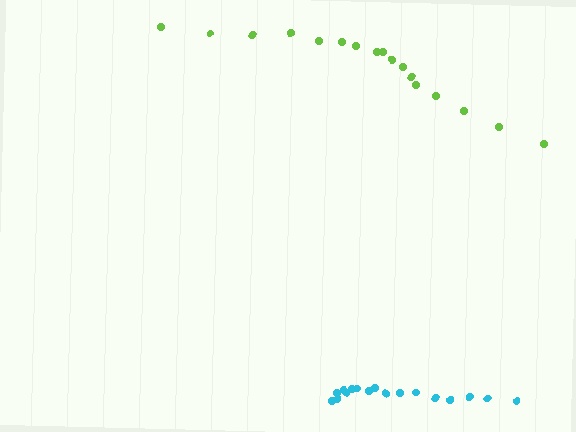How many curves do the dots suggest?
There are 2 distinct paths.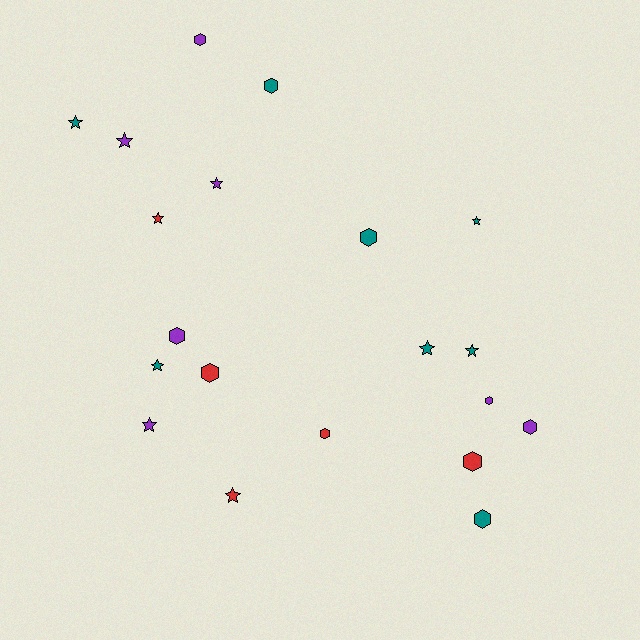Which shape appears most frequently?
Star, with 10 objects.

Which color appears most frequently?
Teal, with 8 objects.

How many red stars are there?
There are 2 red stars.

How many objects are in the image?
There are 20 objects.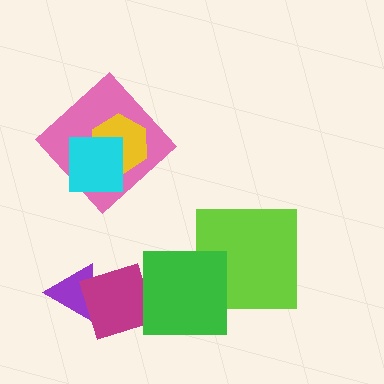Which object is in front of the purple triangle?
The magenta diamond is in front of the purple triangle.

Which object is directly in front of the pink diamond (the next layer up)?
The yellow hexagon is directly in front of the pink diamond.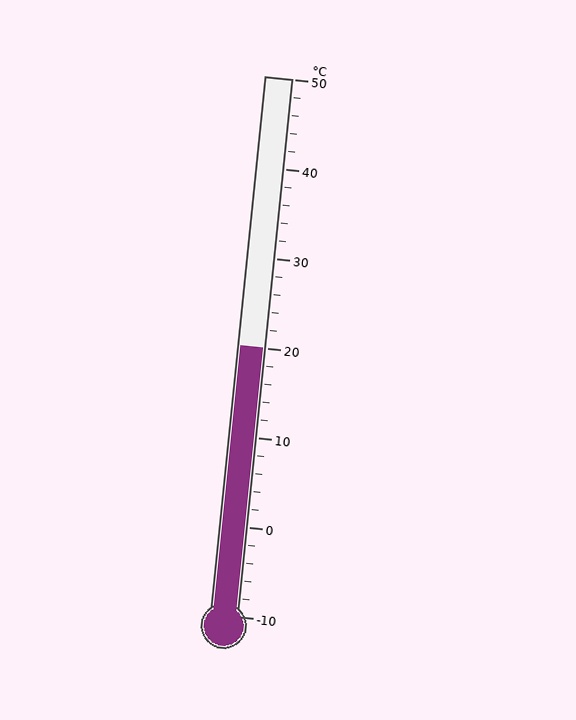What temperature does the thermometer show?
The thermometer shows approximately 20°C.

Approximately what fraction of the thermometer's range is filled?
The thermometer is filled to approximately 50% of its range.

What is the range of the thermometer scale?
The thermometer scale ranges from -10°C to 50°C.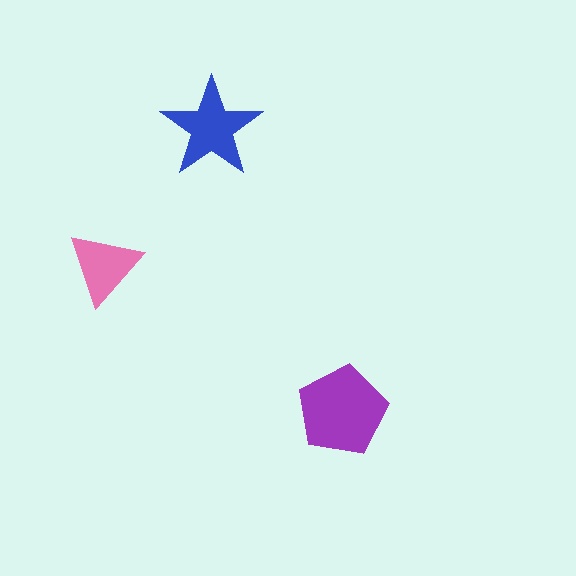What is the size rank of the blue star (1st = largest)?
2nd.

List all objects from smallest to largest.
The pink triangle, the blue star, the purple pentagon.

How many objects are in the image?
There are 3 objects in the image.